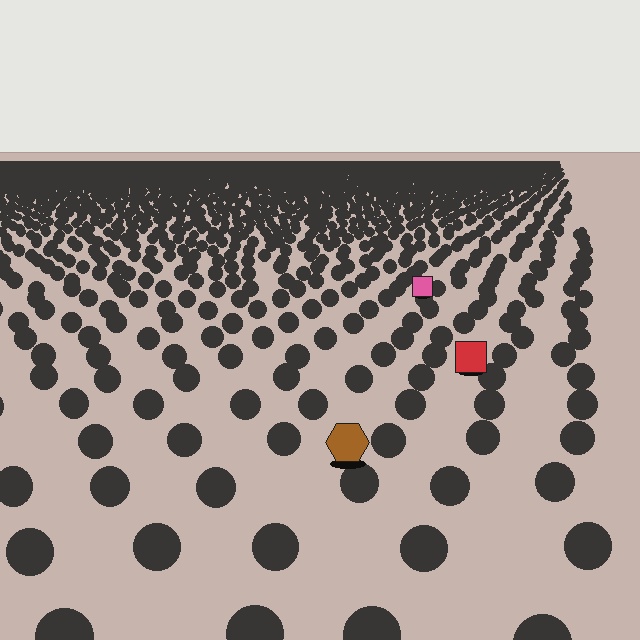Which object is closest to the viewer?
The brown hexagon is closest. The texture marks near it are larger and more spread out.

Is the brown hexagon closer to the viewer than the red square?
Yes. The brown hexagon is closer — you can tell from the texture gradient: the ground texture is coarser near it.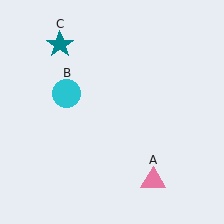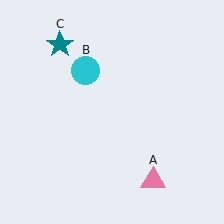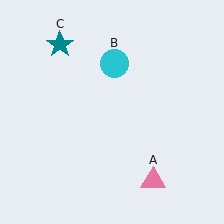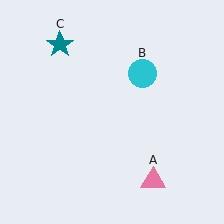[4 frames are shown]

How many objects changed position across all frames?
1 object changed position: cyan circle (object B).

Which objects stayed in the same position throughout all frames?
Pink triangle (object A) and teal star (object C) remained stationary.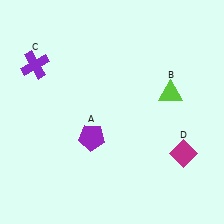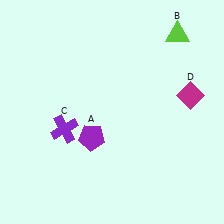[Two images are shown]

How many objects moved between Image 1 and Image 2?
3 objects moved between the two images.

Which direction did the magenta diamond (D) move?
The magenta diamond (D) moved up.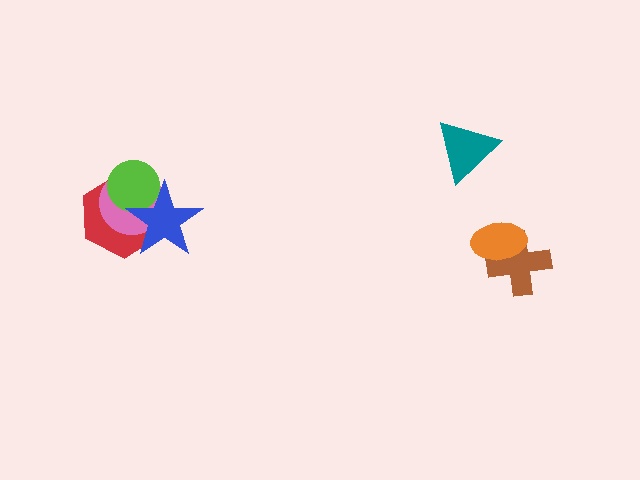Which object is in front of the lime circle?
The blue star is in front of the lime circle.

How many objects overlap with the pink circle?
3 objects overlap with the pink circle.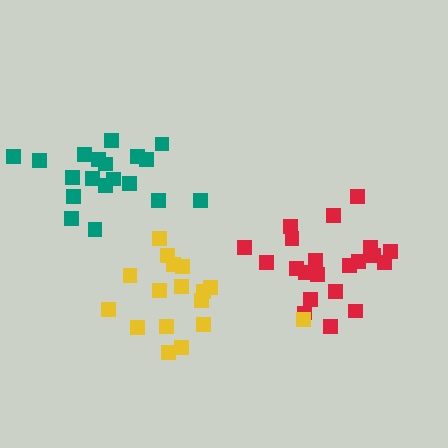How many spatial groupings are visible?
There are 3 spatial groupings.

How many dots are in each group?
Group 1: 19 dots, Group 2: 21 dots, Group 3: 17 dots (57 total).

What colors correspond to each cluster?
The clusters are colored: teal, red, yellow.